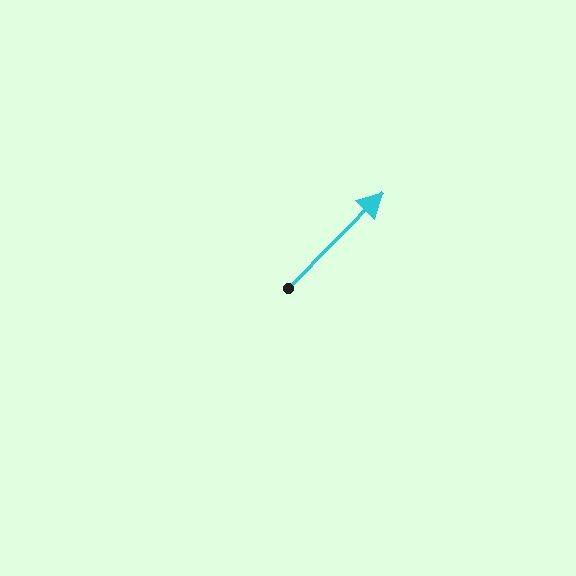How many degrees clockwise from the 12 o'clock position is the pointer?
Approximately 45 degrees.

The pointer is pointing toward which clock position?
Roughly 1 o'clock.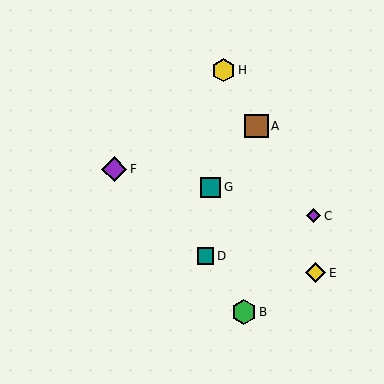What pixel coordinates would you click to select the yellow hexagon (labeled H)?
Click at (224, 70) to select the yellow hexagon H.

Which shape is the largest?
The purple diamond (labeled F) is the largest.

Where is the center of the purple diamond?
The center of the purple diamond is at (314, 216).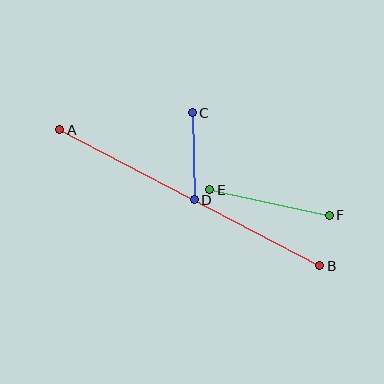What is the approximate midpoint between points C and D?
The midpoint is at approximately (193, 156) pixels.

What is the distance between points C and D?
The distance is approximately 87 pixels.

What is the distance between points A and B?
The distance is approximately 294 pixels.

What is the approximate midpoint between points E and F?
The midpoint is at approximately (269, 202) pixels.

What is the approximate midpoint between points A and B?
The midpoint is at approximately (190, 198) pixels.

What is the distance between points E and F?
The distance is approximately 122 pixels.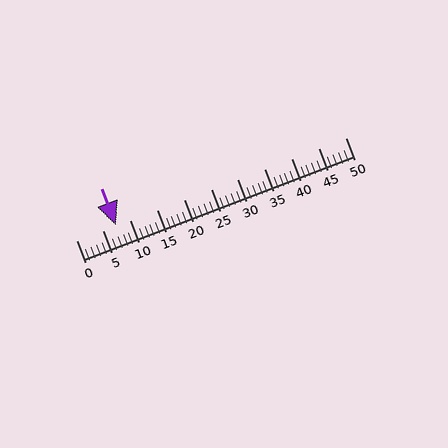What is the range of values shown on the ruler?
The ruler shows values from 0 to 50.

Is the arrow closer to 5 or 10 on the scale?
The arrow is closer to 5.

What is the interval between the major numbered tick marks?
The major tick marks are spaced 5 units apart.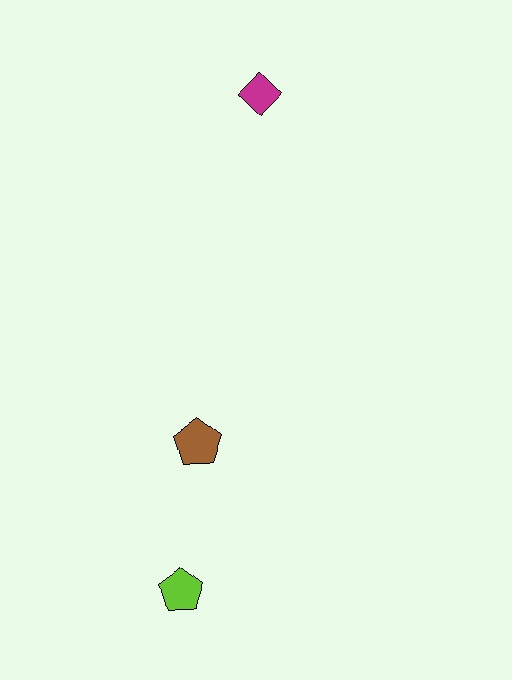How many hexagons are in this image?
There are no hexagons.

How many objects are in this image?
There are 3 objects.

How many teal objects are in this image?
There are no teal objects.